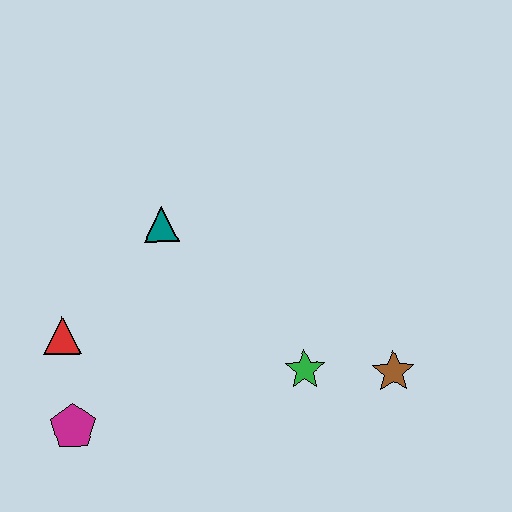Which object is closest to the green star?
The brown star is closest to the green star.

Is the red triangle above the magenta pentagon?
Yes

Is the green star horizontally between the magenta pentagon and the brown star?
Yes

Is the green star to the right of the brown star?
No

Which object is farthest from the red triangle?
The brown star is farthest from the red triangle.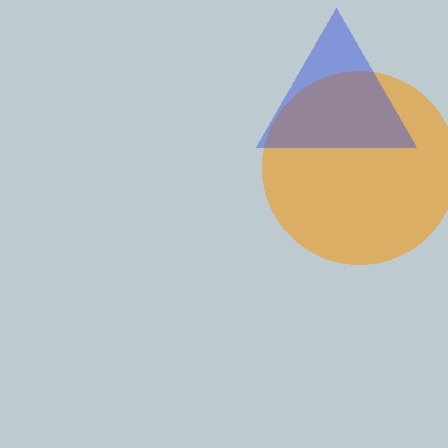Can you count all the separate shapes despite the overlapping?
Yes, there are 2 separate shapes.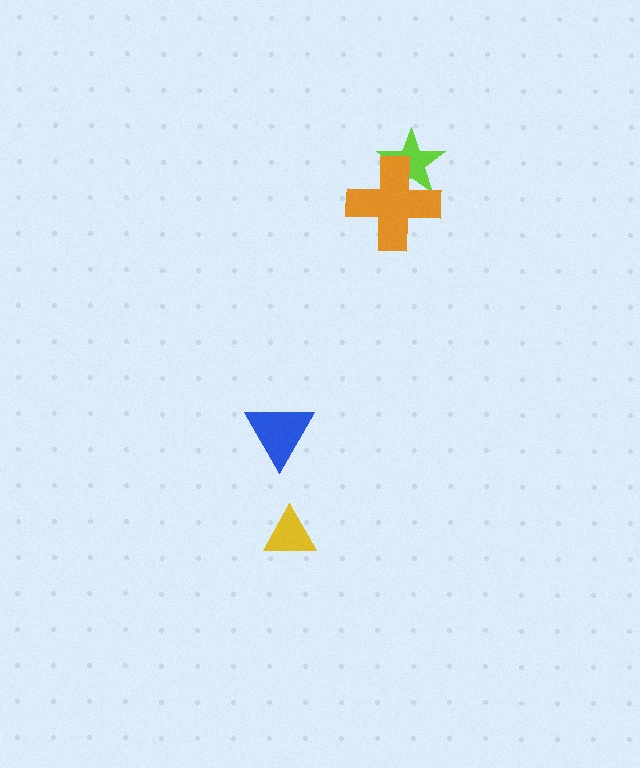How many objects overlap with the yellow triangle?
0 objects overlap with the yellow triangle.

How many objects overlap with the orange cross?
1 object overlaps with the orange cross.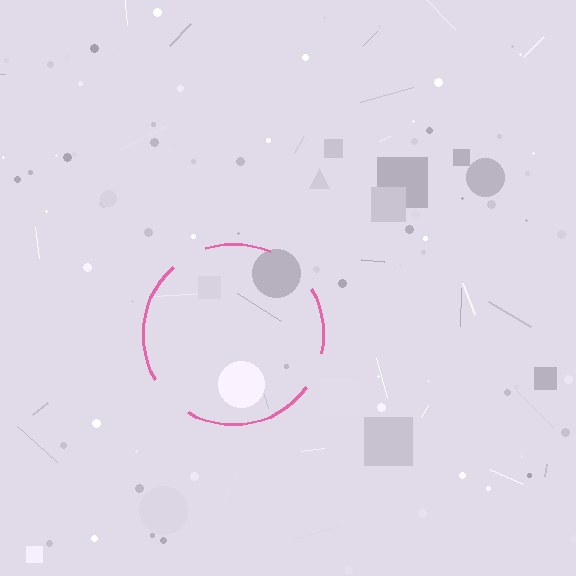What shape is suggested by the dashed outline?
The dashed outline suggests a circle.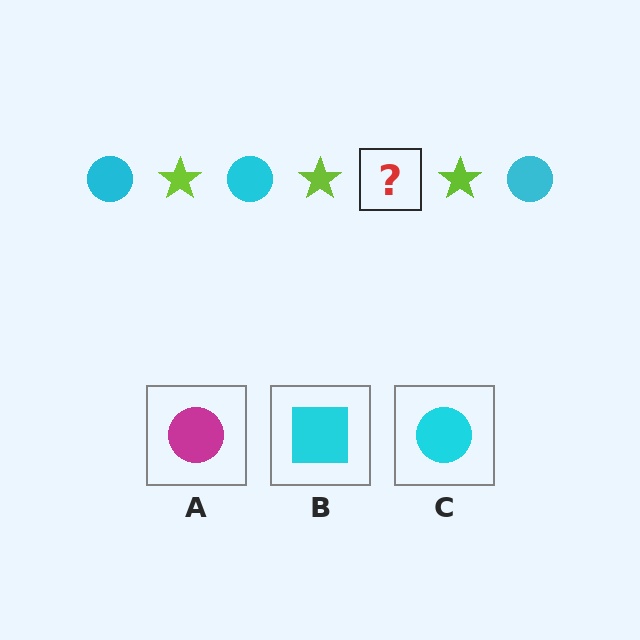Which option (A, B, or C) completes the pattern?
C.